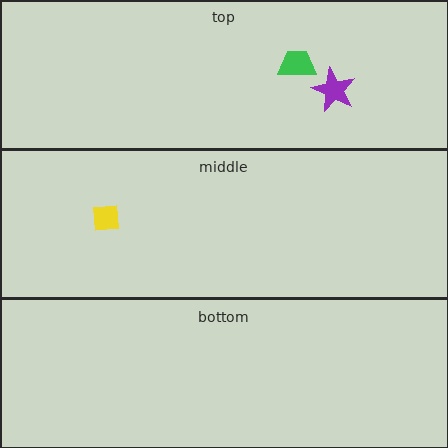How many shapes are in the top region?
2.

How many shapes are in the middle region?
1.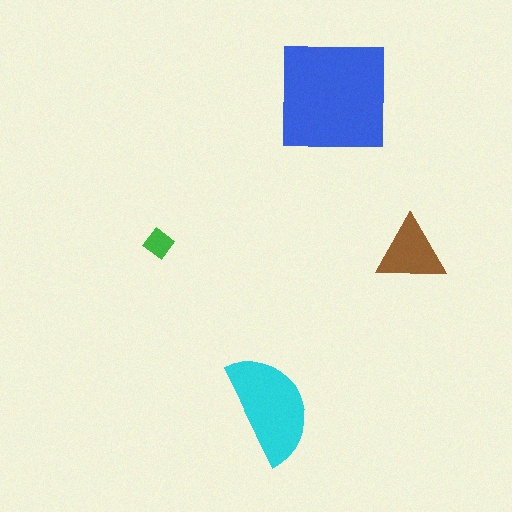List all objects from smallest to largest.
The green diamond, the brown triangle, the cyan semicircle, the blue square.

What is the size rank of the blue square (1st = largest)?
1st.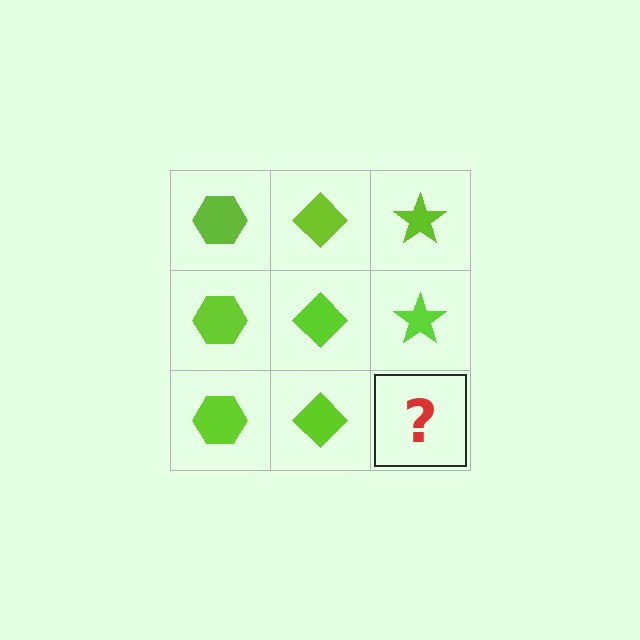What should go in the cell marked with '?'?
The missing cell should contain a lime star.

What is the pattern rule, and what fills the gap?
The rule is that each column has a consistent shape. The gap should be filled with a lime star.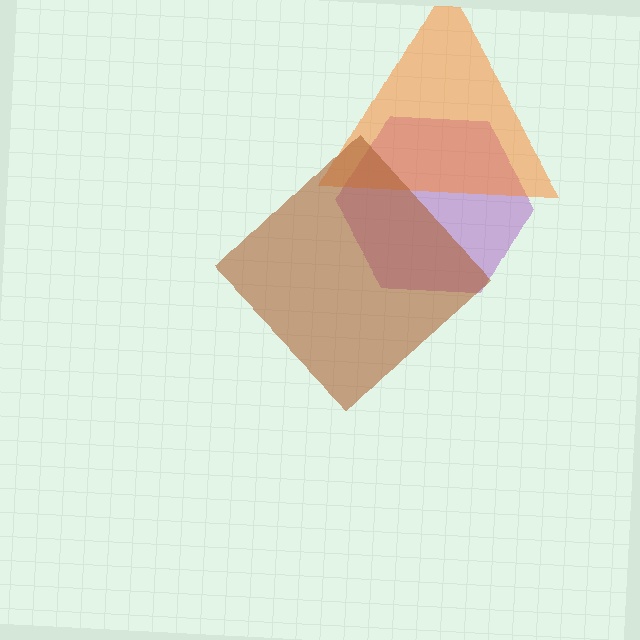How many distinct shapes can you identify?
There are 3 distinct shapes: a purple hexagon, an orange triangle, a brown diamond.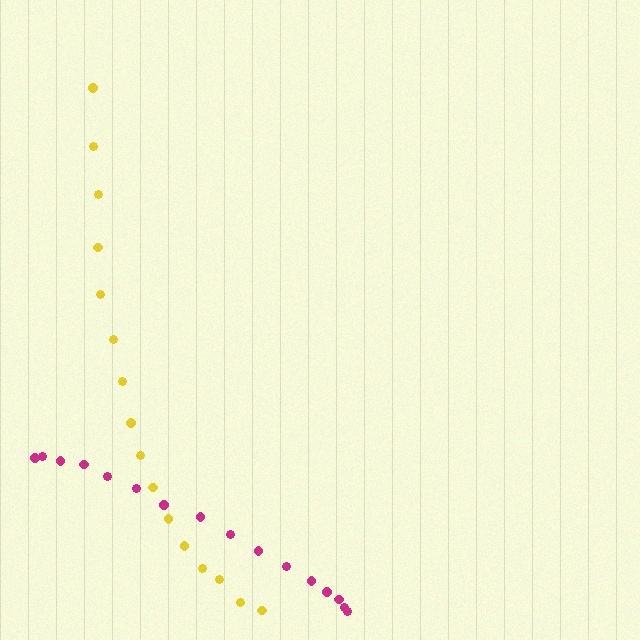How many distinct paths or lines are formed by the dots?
There are 2 distinct paths.